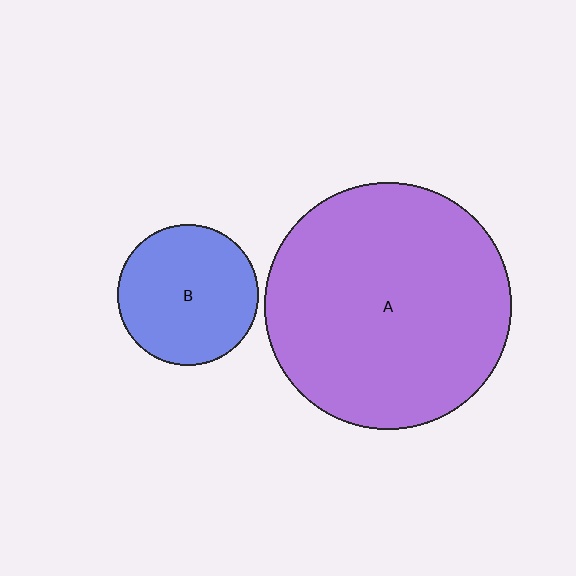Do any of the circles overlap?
No, none of the circles overlap.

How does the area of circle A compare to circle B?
Approximately 3.1 times.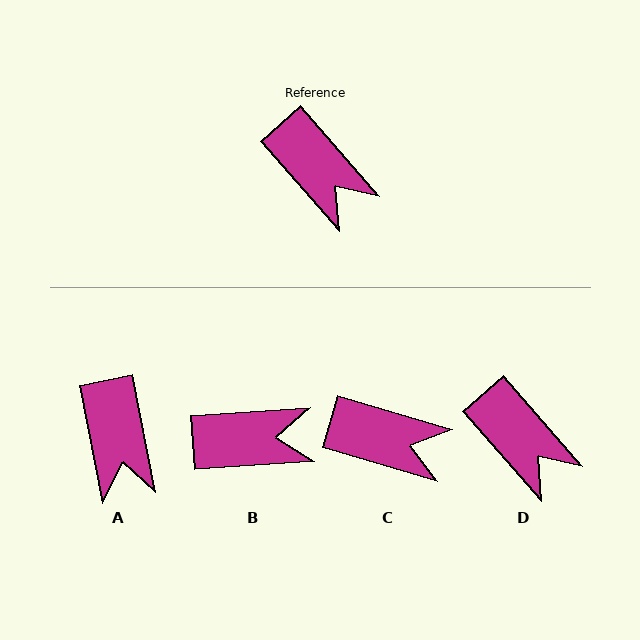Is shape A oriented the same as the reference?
No, it is off by about 30 degrees.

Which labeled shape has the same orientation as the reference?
D.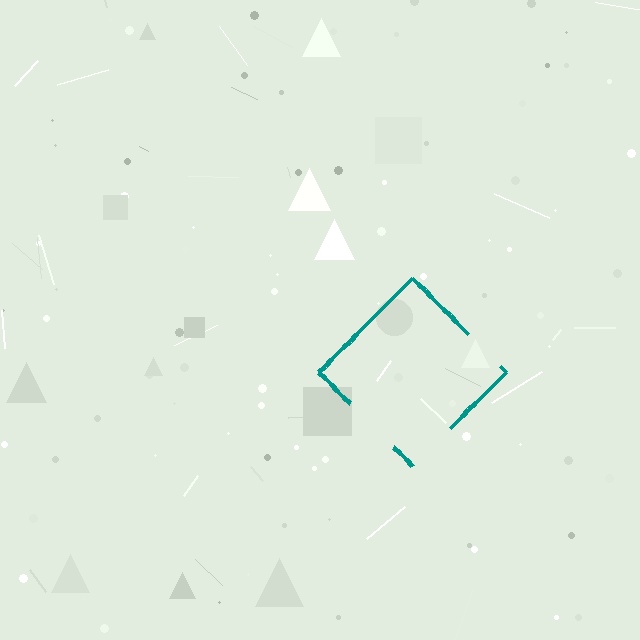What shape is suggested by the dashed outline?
The dashed outline suggests a diamond.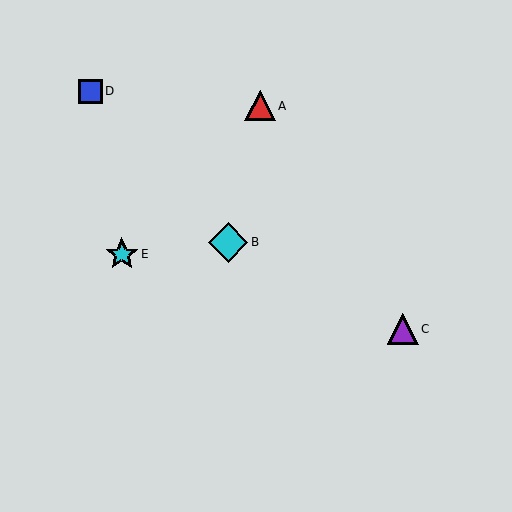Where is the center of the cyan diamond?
The center of the cyan diamond is at (228, 242).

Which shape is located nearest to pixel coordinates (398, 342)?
The purple triangle (labeled C) at (403, 329) is nearest to that location.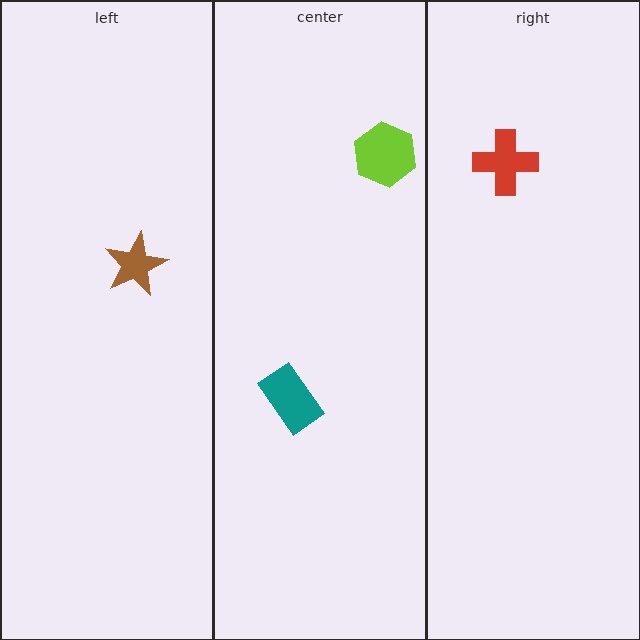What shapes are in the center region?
The teal rectangle, the lime hexagon.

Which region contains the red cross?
The right region.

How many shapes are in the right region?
1.